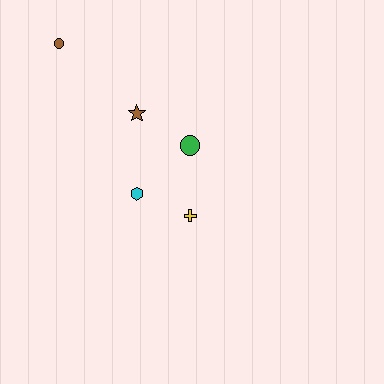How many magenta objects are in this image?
There are no magenta objects.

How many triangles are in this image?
There are no triangles.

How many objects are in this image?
There are 5 objects.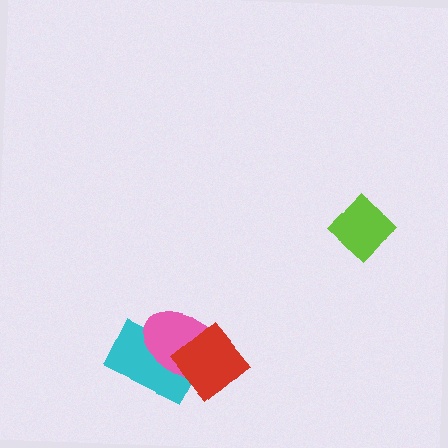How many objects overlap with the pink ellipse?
2 objects overlap with the pink ellipse.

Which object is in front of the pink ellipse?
The red diamond is in front of the pink ellipse.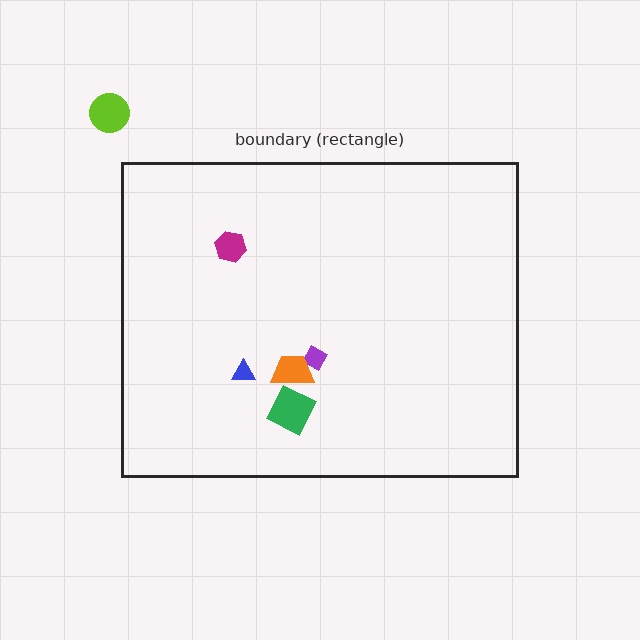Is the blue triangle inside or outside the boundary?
Inside.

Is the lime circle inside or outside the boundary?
Outside.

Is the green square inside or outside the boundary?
Inside.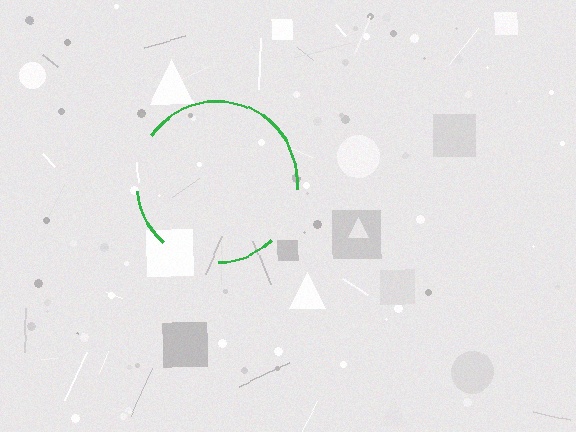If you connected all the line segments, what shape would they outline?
They would outline a circle.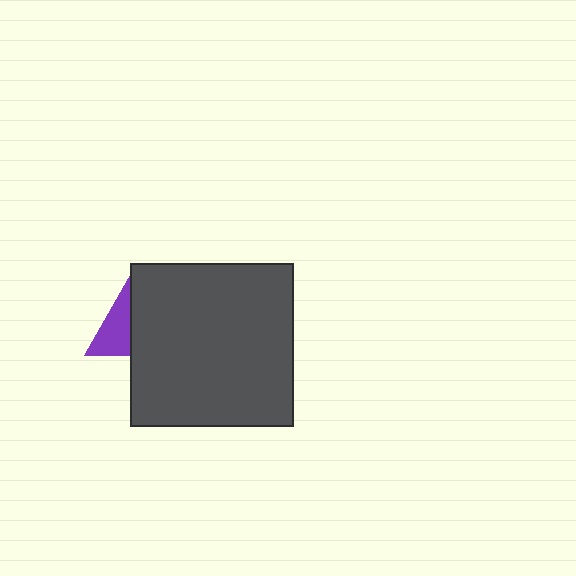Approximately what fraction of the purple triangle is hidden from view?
Roughly 63% of the purple triangle is hidden behind the dark gray square.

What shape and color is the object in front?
The object in front is a dark gray square.